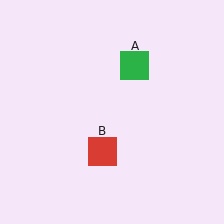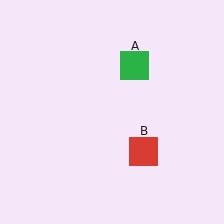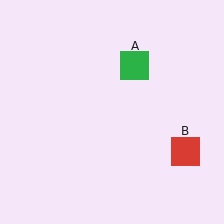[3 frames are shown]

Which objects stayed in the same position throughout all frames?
Green square (object A) remained stationary.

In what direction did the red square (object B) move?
The red square (object B) moved right.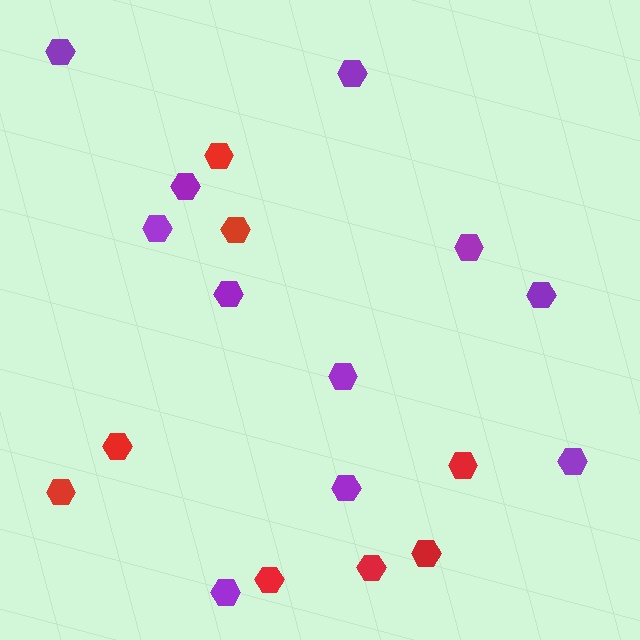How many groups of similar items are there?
There are 2 groups: one group of purple hexagons (11) and one group of red hexagons (8).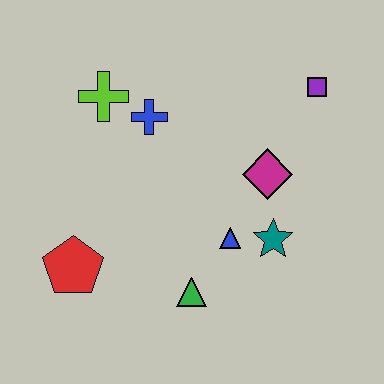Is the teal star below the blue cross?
Yes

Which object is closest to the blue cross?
The lime cross is closest to the blue cross.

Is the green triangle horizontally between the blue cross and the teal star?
Yes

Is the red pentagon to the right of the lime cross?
No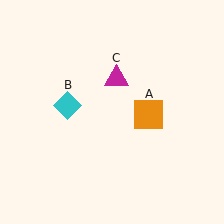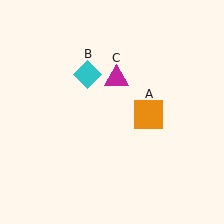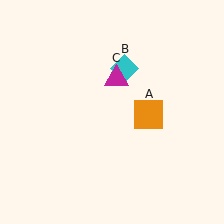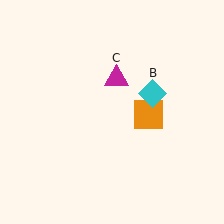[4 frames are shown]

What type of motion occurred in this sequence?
The cyan diamond (object B) rotated clockwise around the center of the scene.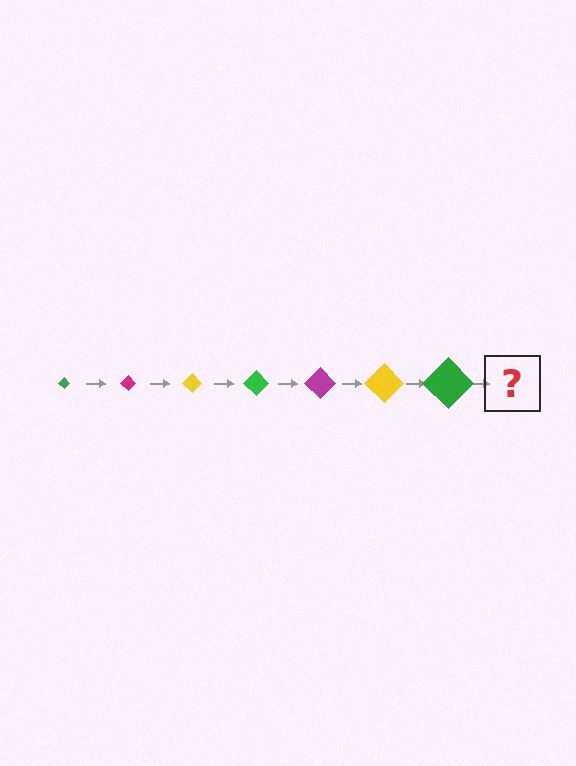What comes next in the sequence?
The next element should be a magenta diamond, larger than the previous one.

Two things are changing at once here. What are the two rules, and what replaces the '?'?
The two rules are that the diamond grows larger each step and the color cycles through green, magenta, and yellow. The '?' should be a magenta diamond, larger than the previous one.